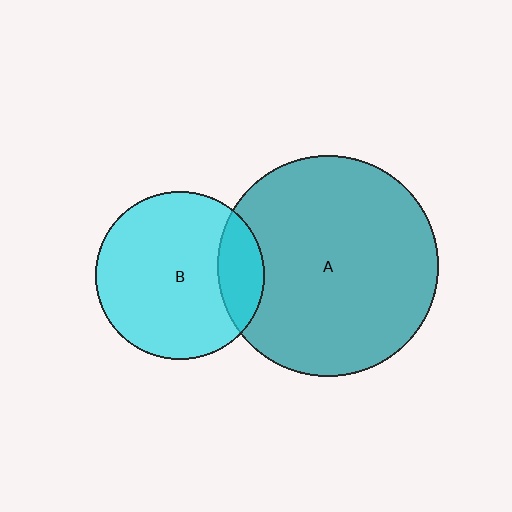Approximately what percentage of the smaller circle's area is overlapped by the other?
Approximately 20%.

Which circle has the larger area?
Circle A (teal).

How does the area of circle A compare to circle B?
Approximately 1.7 times.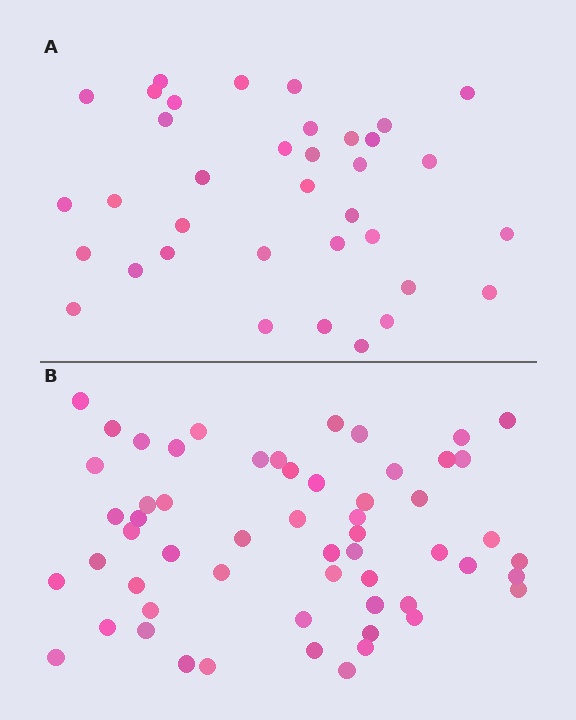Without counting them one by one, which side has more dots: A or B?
Region B (the bottom region) has more dots.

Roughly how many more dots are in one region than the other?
Region B has approximately 20 more dots than region A.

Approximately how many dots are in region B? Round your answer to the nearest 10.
About 60 dots. (The exact count is 57, which rounds to 60.)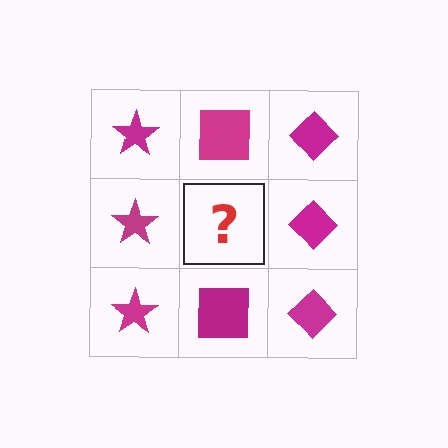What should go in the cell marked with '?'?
The missing cell should contain a magenta square.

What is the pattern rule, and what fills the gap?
The rule is that each column has a consistent shape. The gap should be filled with a magenta square.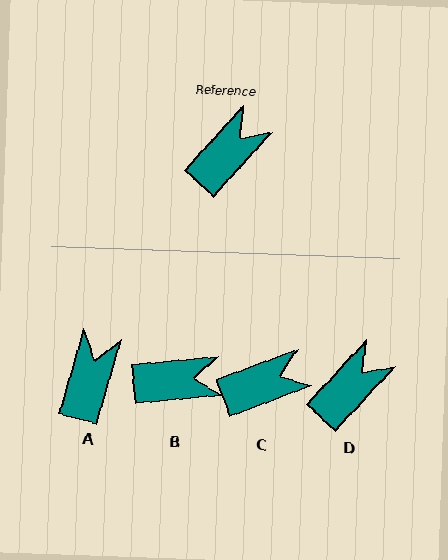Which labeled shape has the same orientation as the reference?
D.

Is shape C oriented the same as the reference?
No, it is off by about 27 degrees.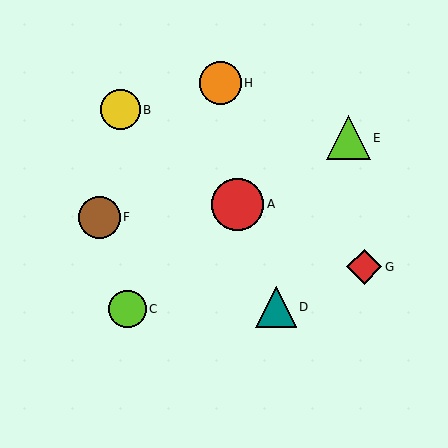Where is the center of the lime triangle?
The center of the lime triangle is at (349, 138).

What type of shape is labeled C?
Shape C is a lime circle.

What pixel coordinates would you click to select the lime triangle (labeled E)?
Click at (349, 138) to select the lime triangle E.